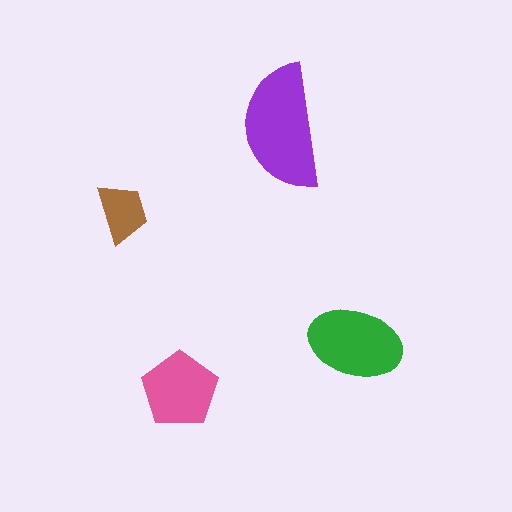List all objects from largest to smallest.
The purple semicircle, the green ellipse, the pink pentagon, the brown trapezoid.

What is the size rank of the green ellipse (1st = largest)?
2nd.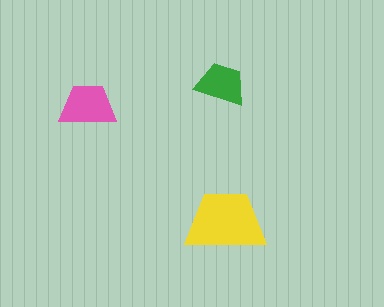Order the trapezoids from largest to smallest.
the yellow one, the pink one, the green one.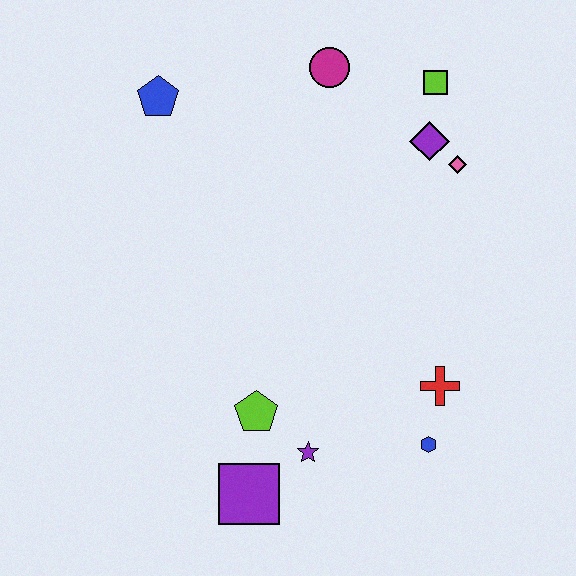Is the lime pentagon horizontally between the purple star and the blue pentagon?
Yes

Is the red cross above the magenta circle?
No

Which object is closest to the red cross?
The blue hexagon is closest to the red cross.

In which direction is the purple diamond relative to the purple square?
The purple diamond is above the purple square.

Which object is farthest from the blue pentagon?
The blue hexagon is farthest from the blue pentagon.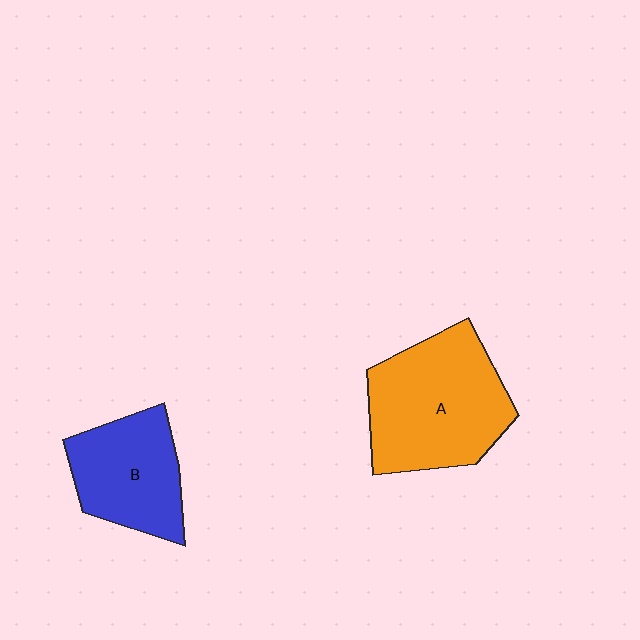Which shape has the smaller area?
Shape B (blue).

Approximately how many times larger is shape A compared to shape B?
Approximately 1.4 times.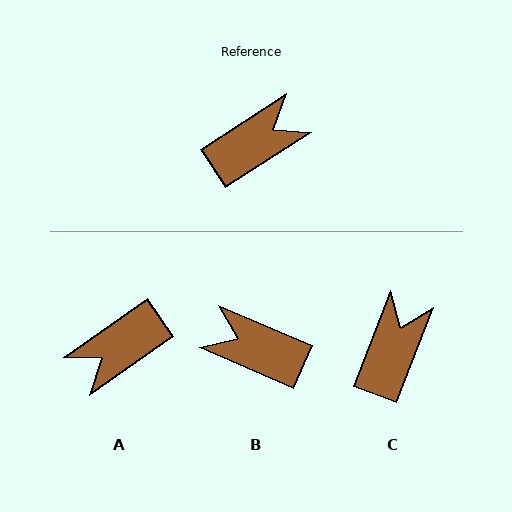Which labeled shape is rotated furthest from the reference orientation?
A, about 178 degrees away.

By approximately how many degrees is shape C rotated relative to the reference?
Approximately 36 degrees counter-clockwise.